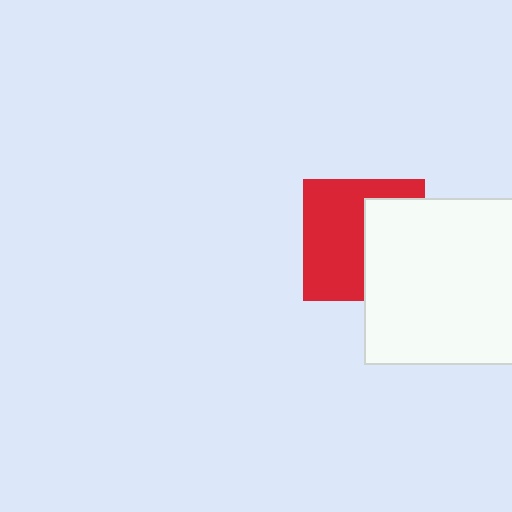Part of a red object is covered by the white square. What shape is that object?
It is a square.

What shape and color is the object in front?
The object in front is a white square.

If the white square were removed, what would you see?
You would see the complete red square.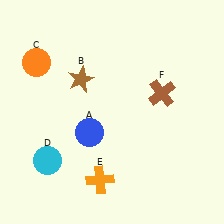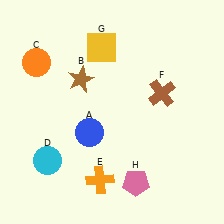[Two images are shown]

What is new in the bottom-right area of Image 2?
A pink pentagon (H) was added in the bottom-right area of Image 2.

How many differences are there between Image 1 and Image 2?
There are 2 differences between the two images.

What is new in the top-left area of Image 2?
A yellow square (G) was added in the top-left area of Image 2.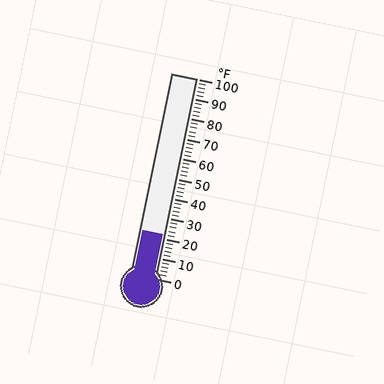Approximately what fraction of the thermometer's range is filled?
The thermometer is filled to approximately 20% of its range.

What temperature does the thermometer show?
The thermometer shows approximately 22°F.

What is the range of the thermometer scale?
The thermometer scale ranges from 0°F to 100°F.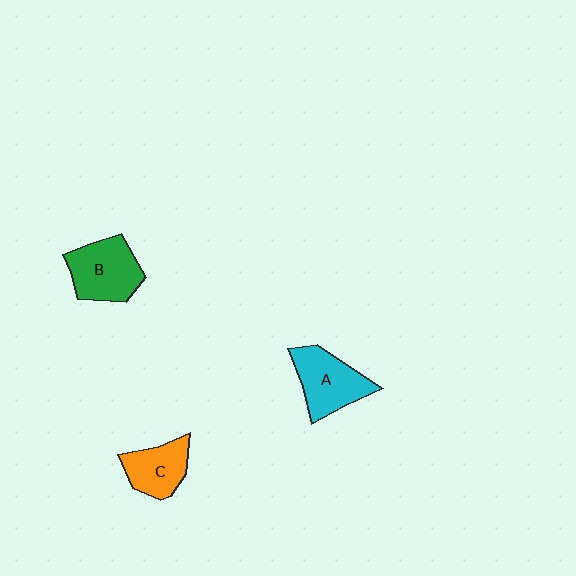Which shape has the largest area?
Shape B (green).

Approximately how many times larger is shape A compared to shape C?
Approximately 1.3 times.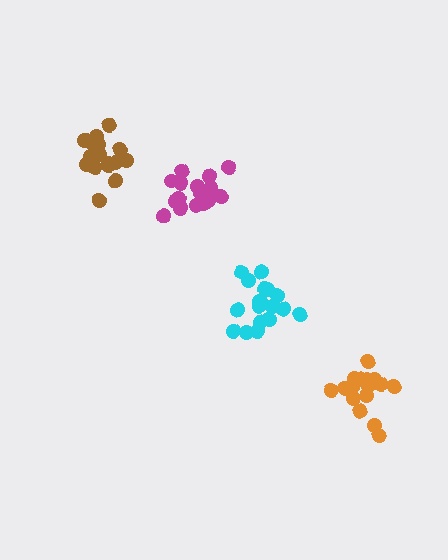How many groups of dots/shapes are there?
There are 4 groups.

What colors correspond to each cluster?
The clusters are colored: brown, cyan, magenta, orange.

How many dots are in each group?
Group 1: 19 dots, Group 2: 18 dots, Group 3: 16 dots, Group 4: 18 dots (71 total).